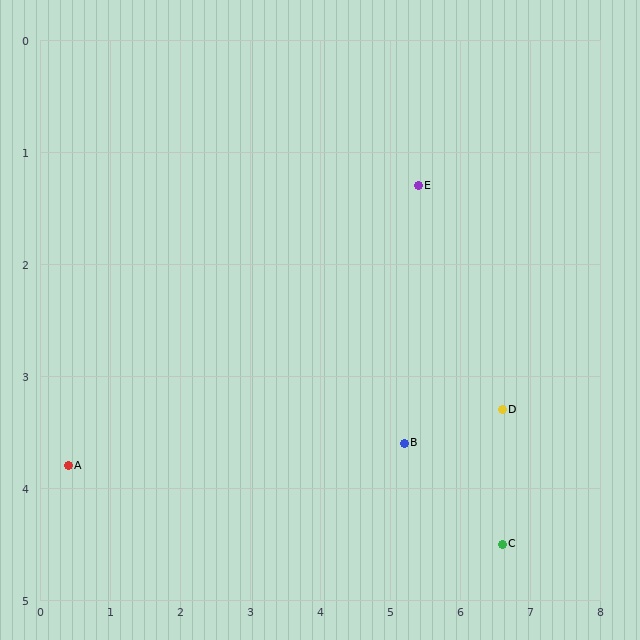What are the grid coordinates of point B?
Point B is at approximately (5.2, 3.6).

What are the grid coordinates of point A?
Point A is at approximately (0.4, 3.8).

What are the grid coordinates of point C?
Point C is at approximately (6.6, 4.5).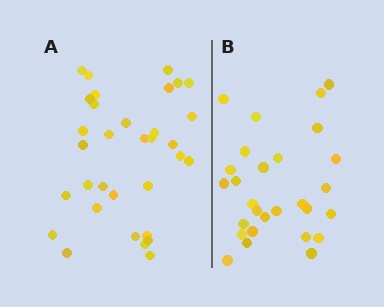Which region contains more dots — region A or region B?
Region A (the left region) has more dots.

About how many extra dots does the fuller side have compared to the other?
Region A has about 5 more dots than region B.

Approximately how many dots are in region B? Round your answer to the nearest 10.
About 30 dots. (The exact count is 28, which rounds to 30.)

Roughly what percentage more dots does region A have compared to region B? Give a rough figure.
About 20% more.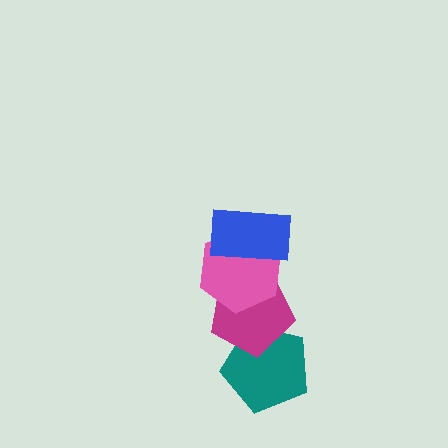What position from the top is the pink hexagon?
The pink hexagon is 2nd from the top.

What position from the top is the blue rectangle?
The blue rectangle is 1st from the top.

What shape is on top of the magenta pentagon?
The pink hexagon is on top of the magenta pentagon.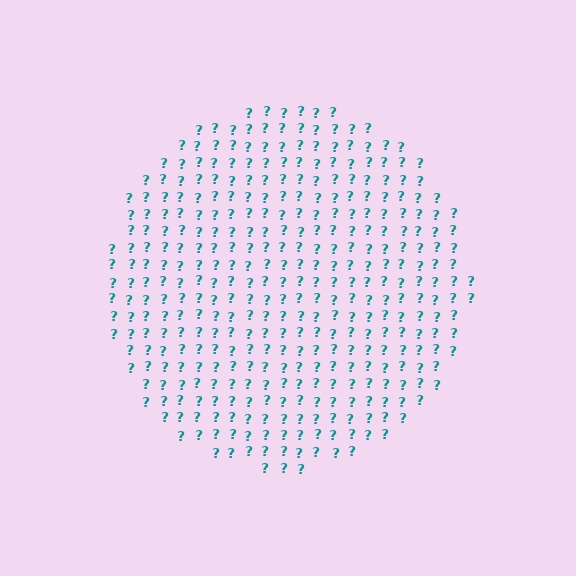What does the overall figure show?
The overall figure shows a circle.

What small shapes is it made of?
It is made of small question marks.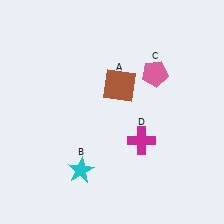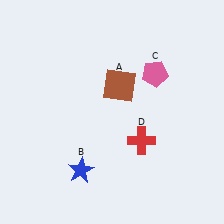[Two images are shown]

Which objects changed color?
B changed from cyan to blue. D changed from magenta to red.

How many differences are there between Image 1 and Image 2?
There are 2 differences between the two images.